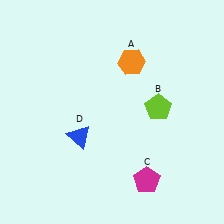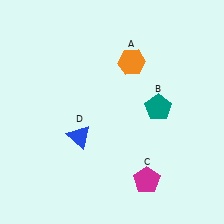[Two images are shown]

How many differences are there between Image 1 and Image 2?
There is 1 difference between the two images.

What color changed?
The pentagon (B) changed from lime in Image 1 to teal in Image 2.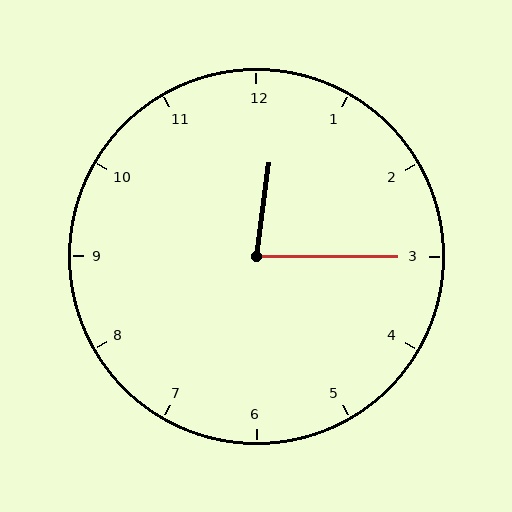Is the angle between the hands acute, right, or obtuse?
It is acute.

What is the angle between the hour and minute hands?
Approximately 82 degrees.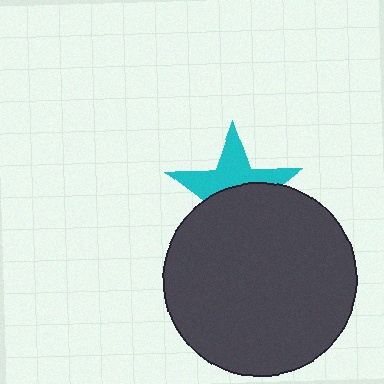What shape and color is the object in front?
The object in front is a dark gray circle.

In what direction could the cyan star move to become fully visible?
The cyan star could move up. That would shift it out from behind the dark gray circle entirely.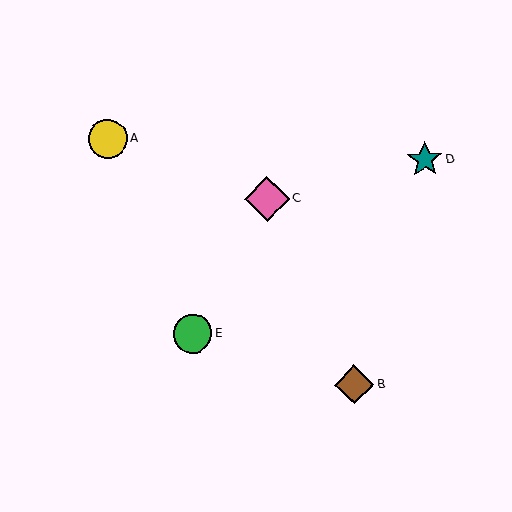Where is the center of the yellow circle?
The center of the yellow circle is at (107, 139).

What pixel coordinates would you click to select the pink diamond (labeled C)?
Click at (267, 199) to select the pink diamond C.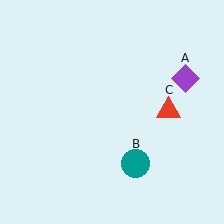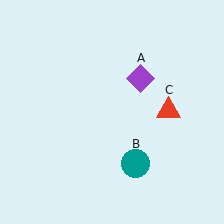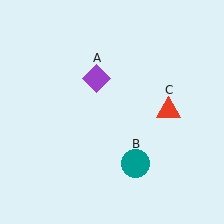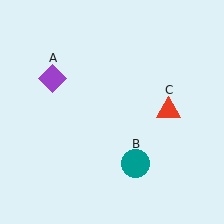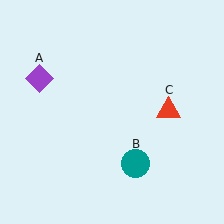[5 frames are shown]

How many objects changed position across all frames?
1 object changed position: purple diamond (object A).